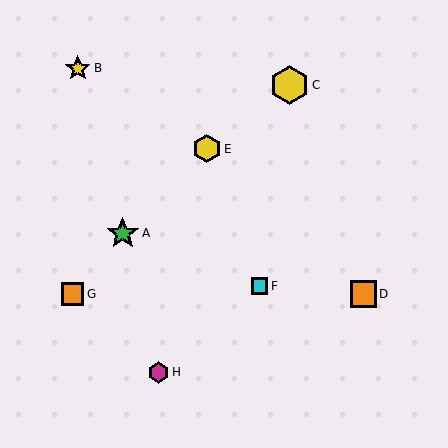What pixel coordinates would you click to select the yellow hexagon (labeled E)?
Click at (207, 149) to select the yellow hexagon E.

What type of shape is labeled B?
Shape B is a yellow star.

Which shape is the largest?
The yellow hexagon (labeled C) is the largest.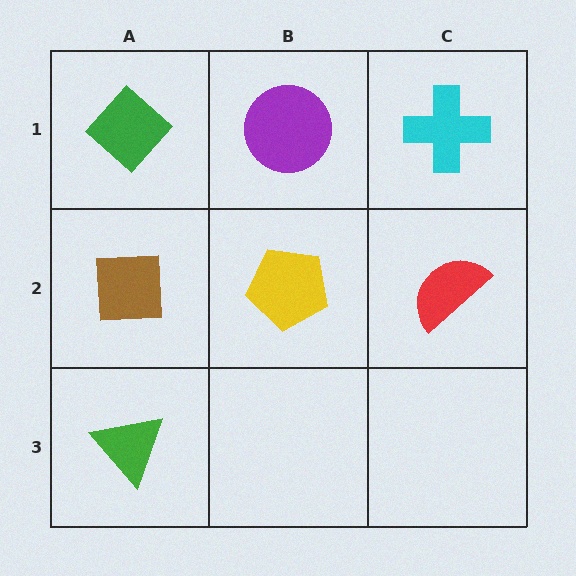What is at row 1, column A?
A green diamond.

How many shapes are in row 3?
1 shape.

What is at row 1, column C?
A cyan cross.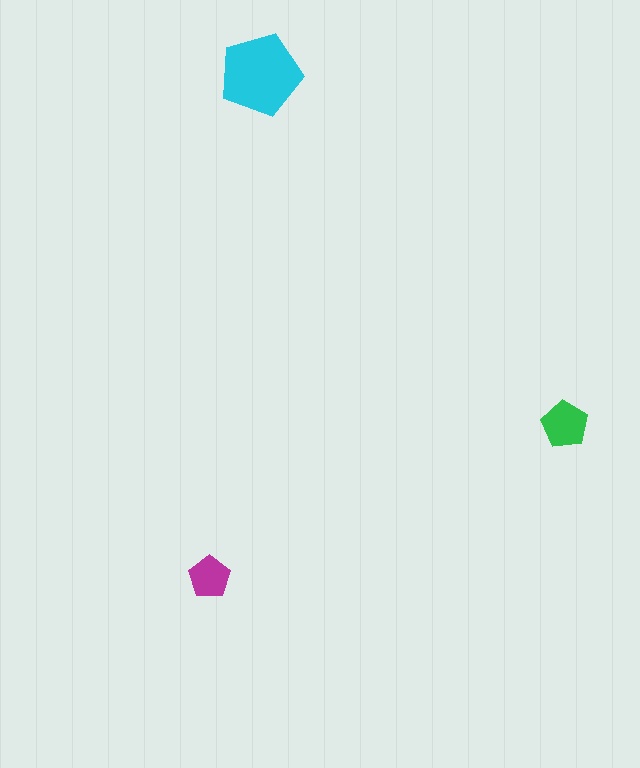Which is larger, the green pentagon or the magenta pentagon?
The green one.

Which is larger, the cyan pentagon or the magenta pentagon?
The cyan one.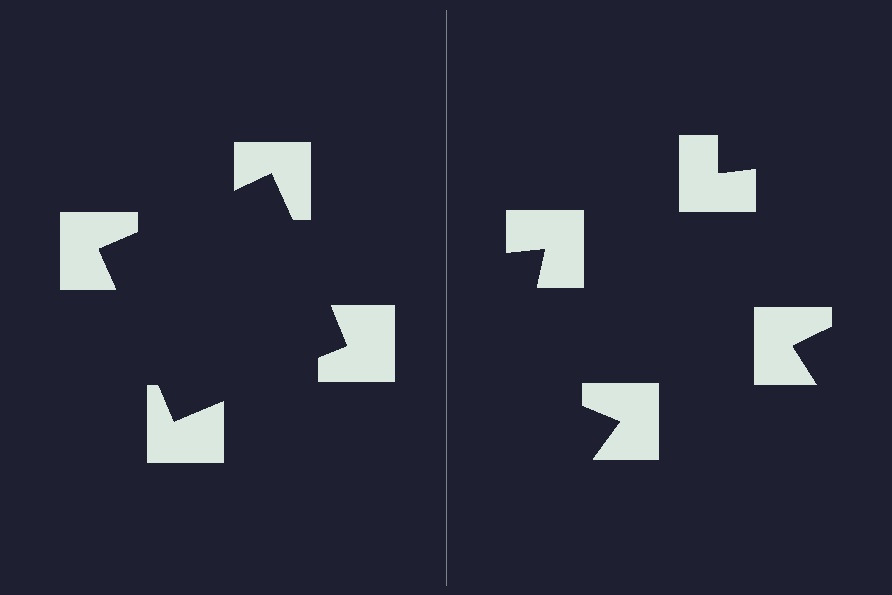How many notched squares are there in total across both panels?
8 — 4 on each side.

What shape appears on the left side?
An illusory square.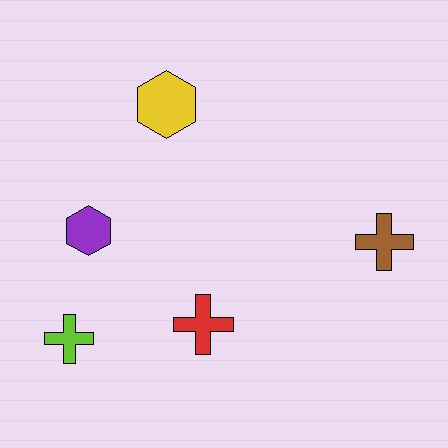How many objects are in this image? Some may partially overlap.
There are 5 objects.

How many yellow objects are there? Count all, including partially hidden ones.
There is 1 yellow object.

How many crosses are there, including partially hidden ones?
There are 3 crosses.